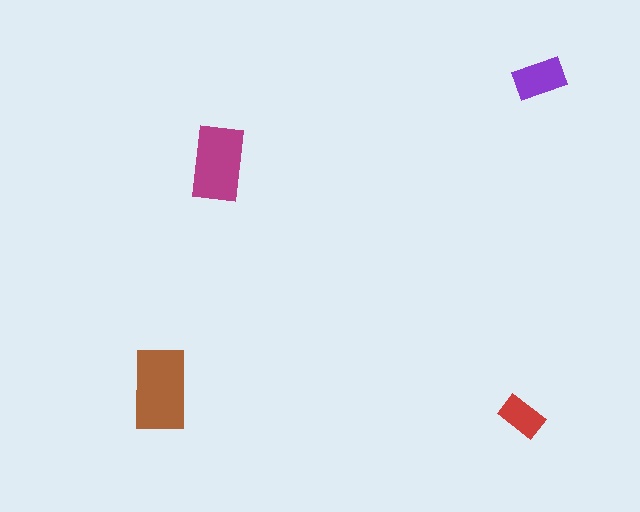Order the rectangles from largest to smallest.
the brown one, the magenta one, the purple one, the red one.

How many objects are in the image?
There are 4 objects in the image.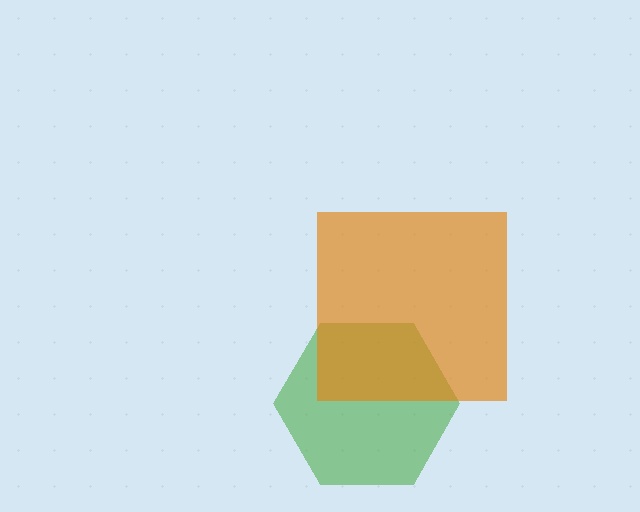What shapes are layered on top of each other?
The layered shapes are: a green hexagon, an orange square.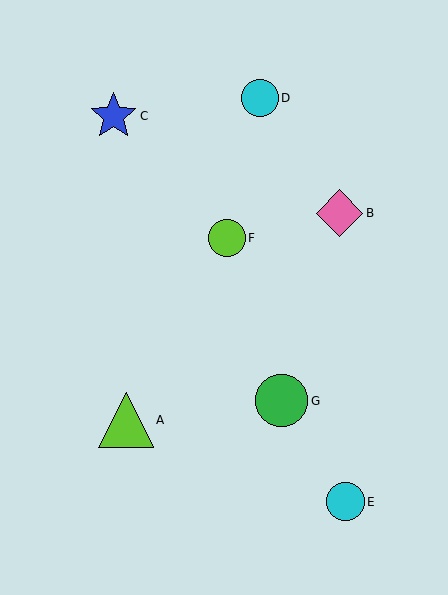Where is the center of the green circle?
The center of the green circle is at (282, 401).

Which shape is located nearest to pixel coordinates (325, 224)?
The pink diamond (labeled B) at (339, 213) is nearest to that location.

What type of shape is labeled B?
Shape B is a pink diamond.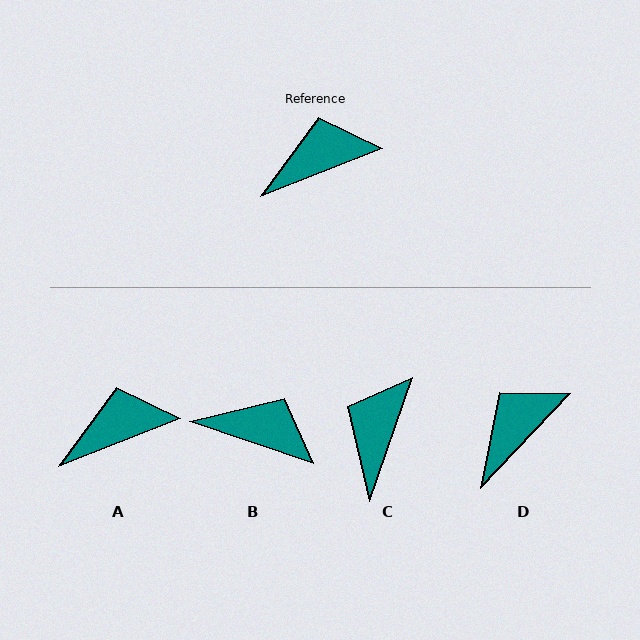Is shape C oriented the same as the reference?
No, it is off by about 50 degrees.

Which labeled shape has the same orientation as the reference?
A.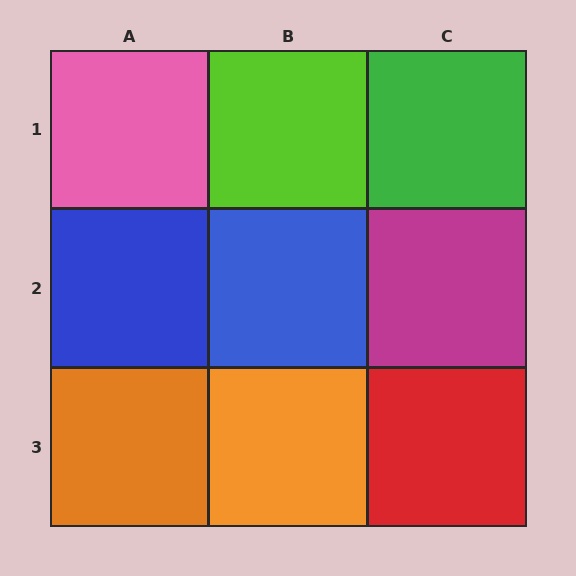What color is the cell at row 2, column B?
Blue.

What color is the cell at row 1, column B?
Lime.